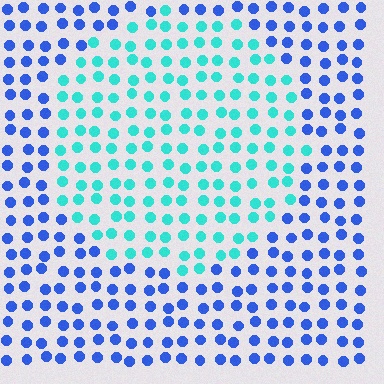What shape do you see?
I see a circle.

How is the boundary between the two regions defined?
The boundary is defined purely by a slight shift in hue (about 51 degrees). Spacing, size, and orientation are identical on both sides.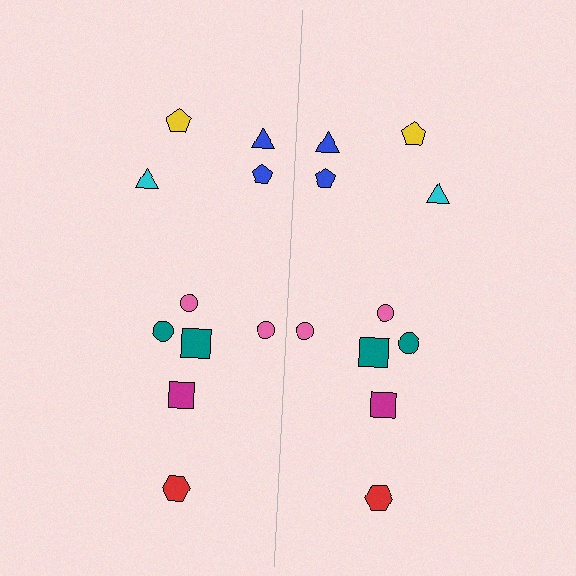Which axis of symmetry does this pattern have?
The pattern has a vertical axis of symmetry running through the center of the image.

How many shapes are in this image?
There are 20 shapes in this image.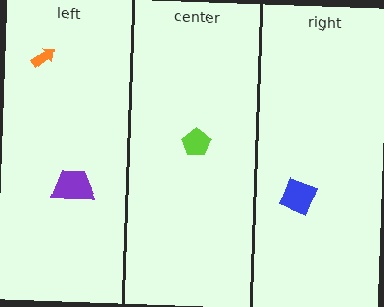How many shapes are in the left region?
2.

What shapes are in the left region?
The orange arrow, the purple trapezoid.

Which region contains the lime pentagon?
The center region.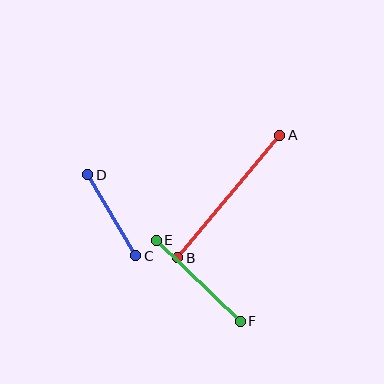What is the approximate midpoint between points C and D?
The midpoint is at approximately (112, 215) pixels.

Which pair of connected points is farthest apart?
Points A and B are farthest apart.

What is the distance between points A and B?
The distance is approximately 159 pixels.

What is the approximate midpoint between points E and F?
The midpoint is at approximately (198, 281) pixels.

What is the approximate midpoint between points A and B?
The midpoint is at approximately (229, 196) pixels.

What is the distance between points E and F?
The distance is approximately 117 pixels.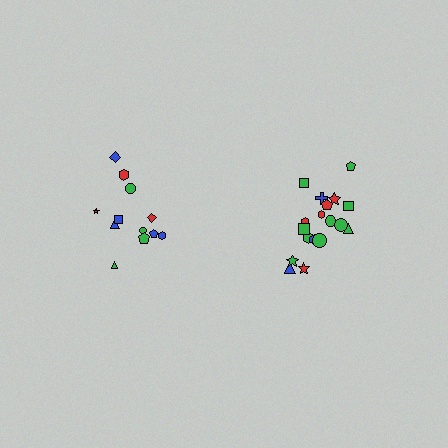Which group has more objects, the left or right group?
The right group.